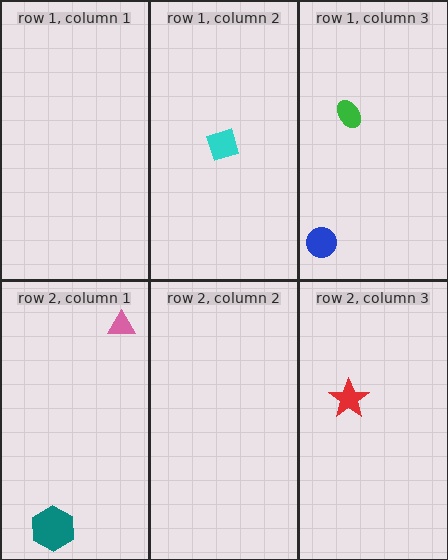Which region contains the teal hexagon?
The row 2, column 1 region.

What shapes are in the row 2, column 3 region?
The red star.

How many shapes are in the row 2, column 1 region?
2.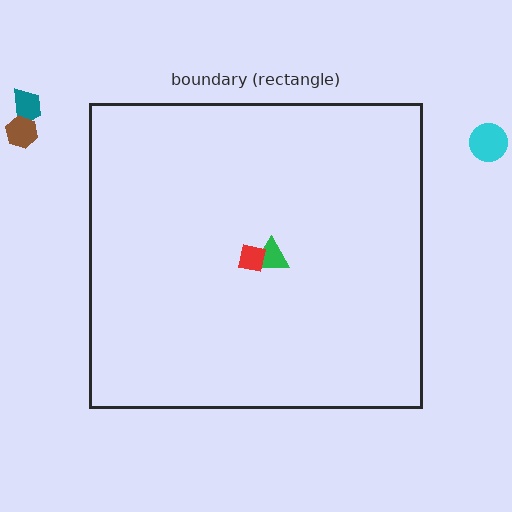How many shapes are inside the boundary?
2 inside, 3 outside.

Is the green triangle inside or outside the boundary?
Inside.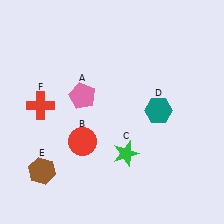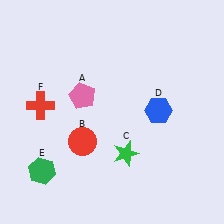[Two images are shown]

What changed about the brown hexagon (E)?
In Image 1, E is brown. In Image 2, it changed to green.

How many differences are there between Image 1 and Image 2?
There are 2 differences between the two images.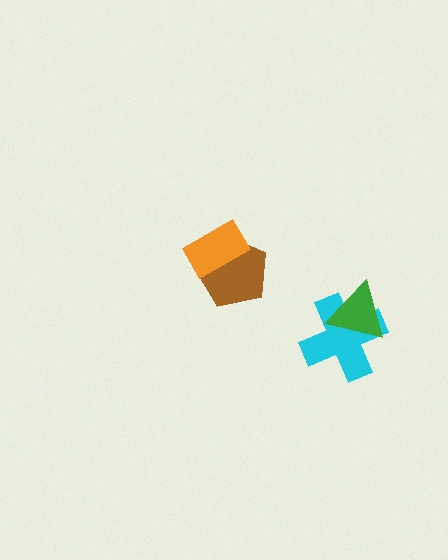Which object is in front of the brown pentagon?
The orange rectangle is in front of the brown pentagon.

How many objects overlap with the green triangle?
1 object overlaps with the green triangle.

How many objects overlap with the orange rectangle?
1 object overlaps with the orange rectangle.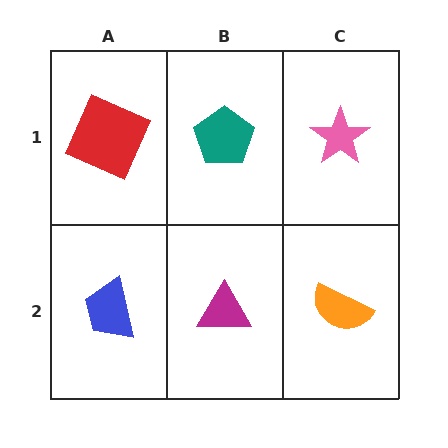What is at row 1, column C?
A pink star.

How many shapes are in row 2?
3 shapes.